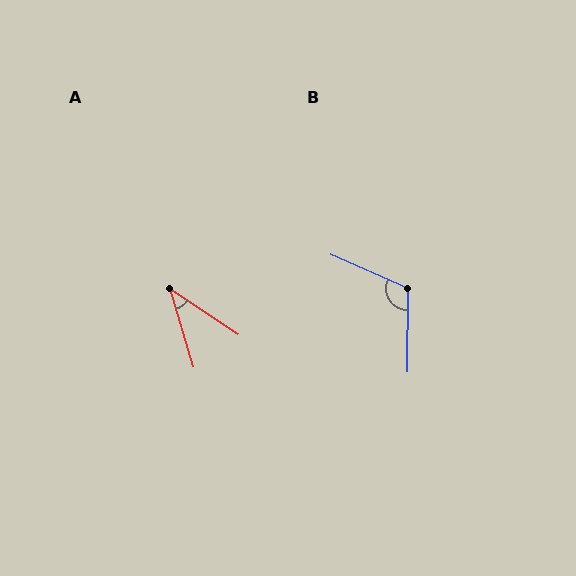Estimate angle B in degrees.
Approximately 113 degrees.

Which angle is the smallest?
A, at approximately 40 degrees.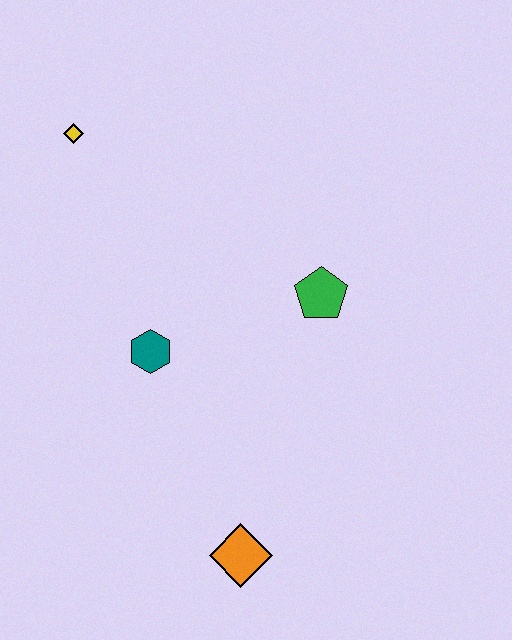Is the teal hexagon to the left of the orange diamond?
Yes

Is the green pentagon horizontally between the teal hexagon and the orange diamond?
No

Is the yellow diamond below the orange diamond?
No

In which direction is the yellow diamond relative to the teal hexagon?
The yellow diamond is above the teal hexagon.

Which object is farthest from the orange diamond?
The yellow diamond is farthest from the orange diamond.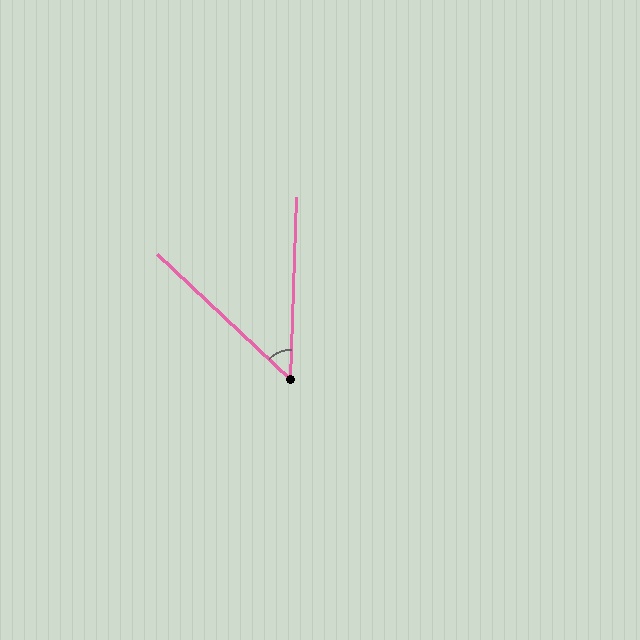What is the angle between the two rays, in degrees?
Approximately 48 degrees.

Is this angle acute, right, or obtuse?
It is acute.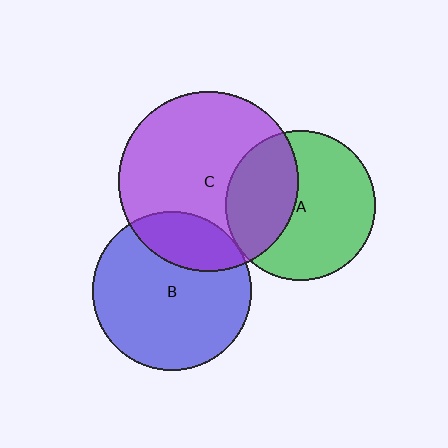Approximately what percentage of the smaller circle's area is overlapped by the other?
Approximately 35%.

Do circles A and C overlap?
Yes.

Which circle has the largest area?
Circle C (purple).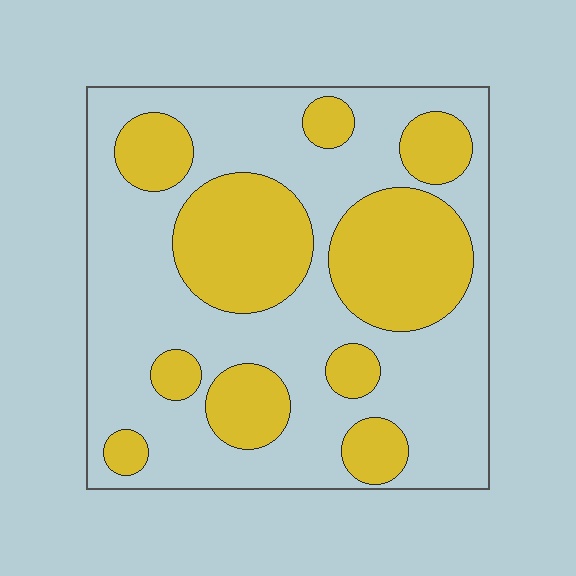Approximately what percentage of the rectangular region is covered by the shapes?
Approximately 35%.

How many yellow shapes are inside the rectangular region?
10.